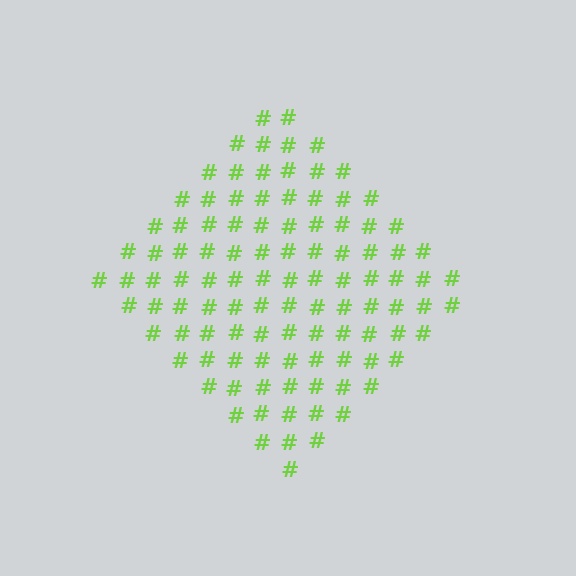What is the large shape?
The large shape is a diamond.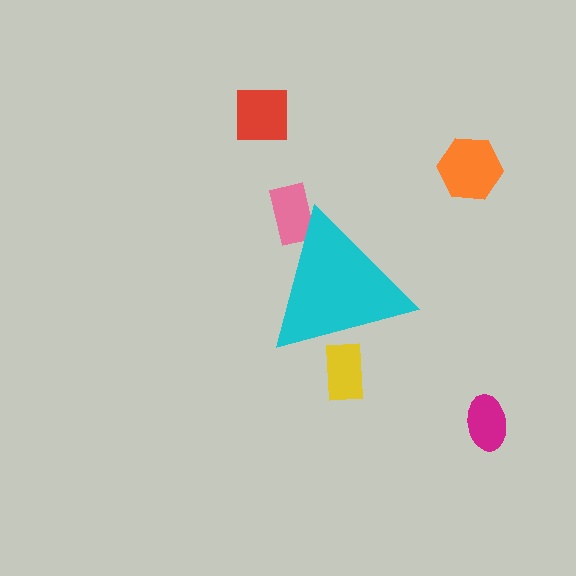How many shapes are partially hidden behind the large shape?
2 shapes are partially hidden.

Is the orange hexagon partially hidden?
No, the orange hexagon is fully visible.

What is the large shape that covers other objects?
A cyan triangle.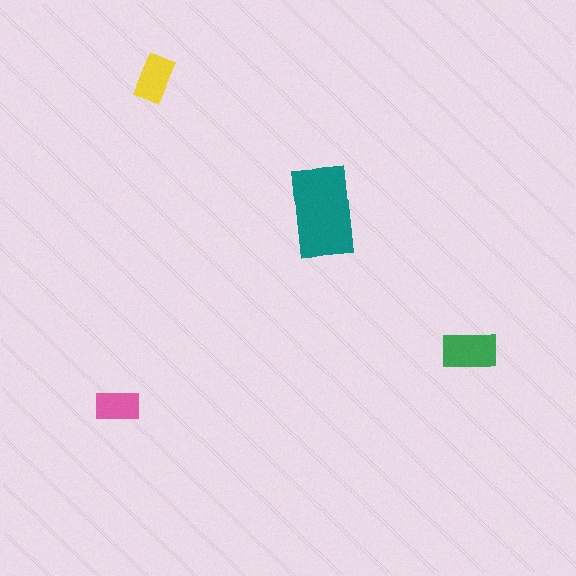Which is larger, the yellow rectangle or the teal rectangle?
The teal one.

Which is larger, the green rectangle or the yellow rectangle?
The green one.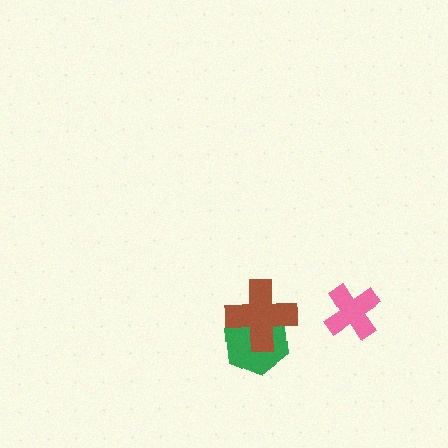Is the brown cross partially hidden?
No, no other shape covers it.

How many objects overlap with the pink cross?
0 objects overlap with the pink cross.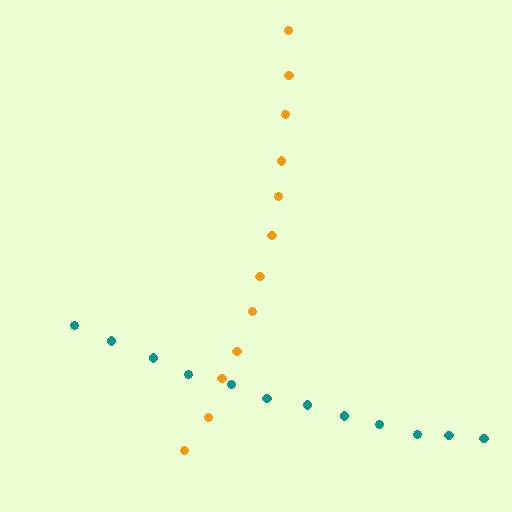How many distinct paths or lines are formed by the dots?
There are 2 distinct paths.